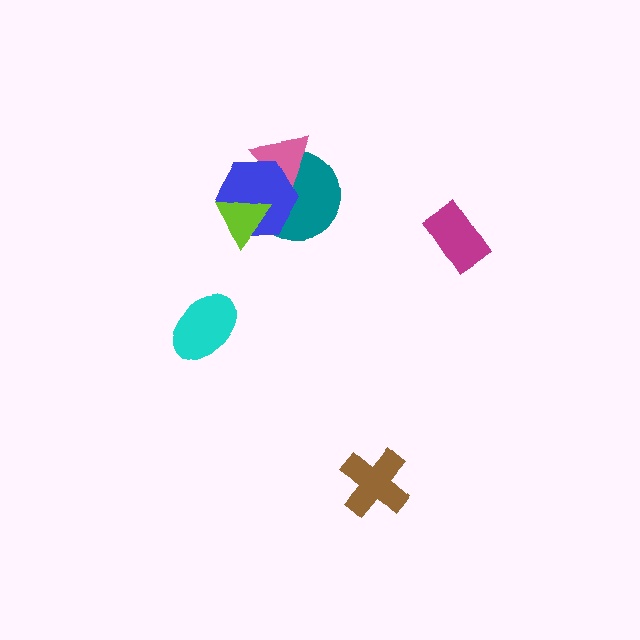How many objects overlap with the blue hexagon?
3 objects overlap with the blue hexagon.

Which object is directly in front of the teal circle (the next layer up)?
The pink triangle is directly in front of the teal circle.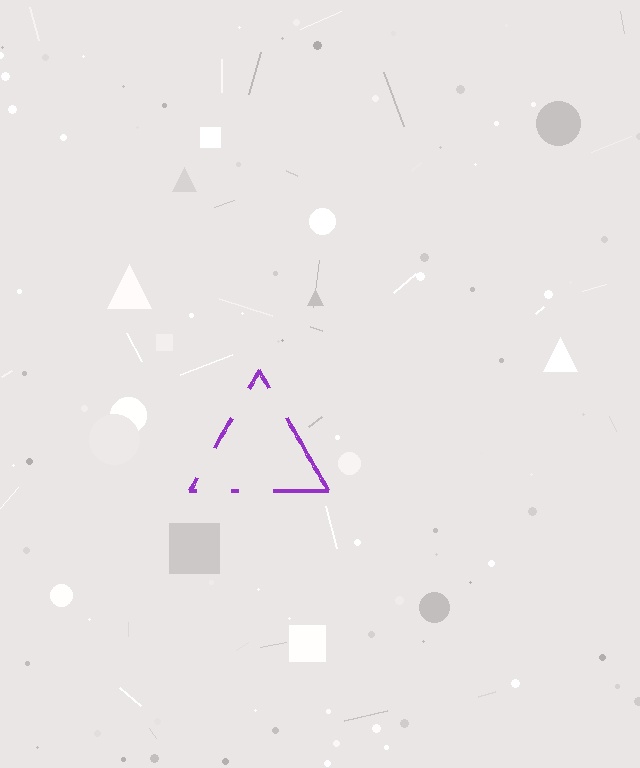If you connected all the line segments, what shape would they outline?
They would outline a triangle.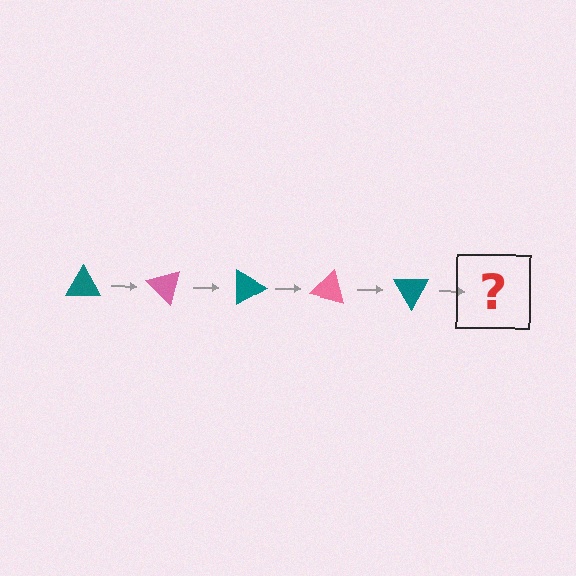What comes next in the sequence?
The next element should be a pink triangle, rotated 225 degrees from the start.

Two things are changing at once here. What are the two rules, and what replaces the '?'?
The two rules are that it rotates 45 degrees each step and the color cycles through teal and pink. The '?' should be a pink triangle, rotated 225 degrees from the start.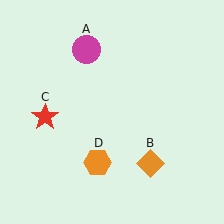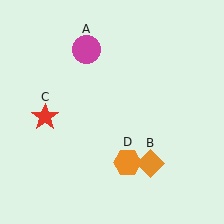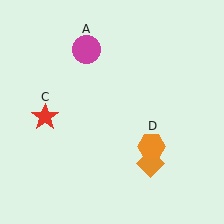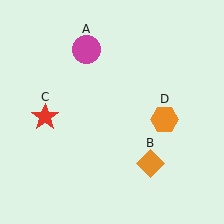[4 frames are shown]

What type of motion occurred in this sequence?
The orange hexagon (object D) rotated counterclockwise around the center of the scene.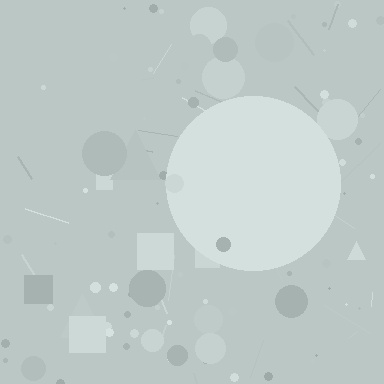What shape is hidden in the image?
A circle is hidden in the image.